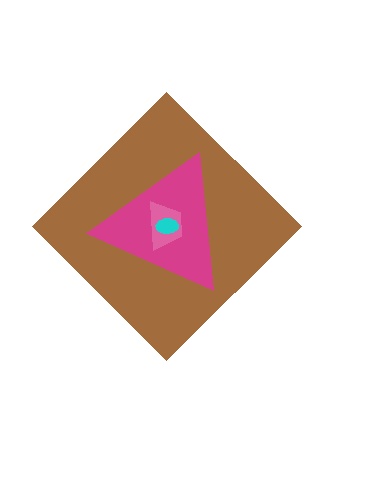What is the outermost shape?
The brown diamond.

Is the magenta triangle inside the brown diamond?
Yes.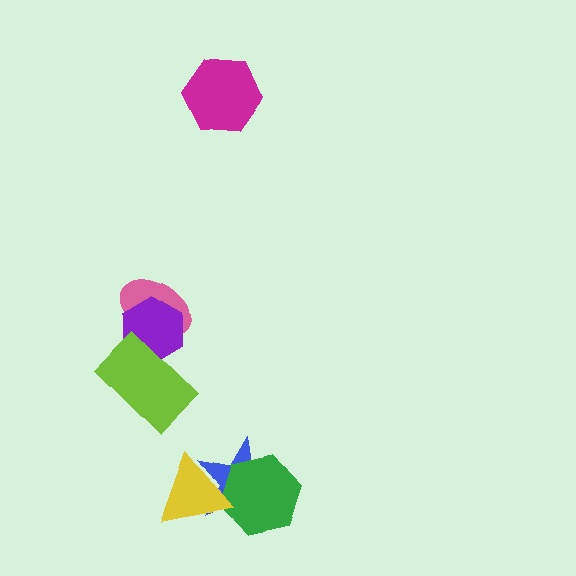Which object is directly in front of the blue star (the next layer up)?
The green hexagon is directly in front of the blue star.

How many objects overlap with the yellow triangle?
2 objects overlap with the yellow triangle.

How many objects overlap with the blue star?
2 objects overlap with the blue star.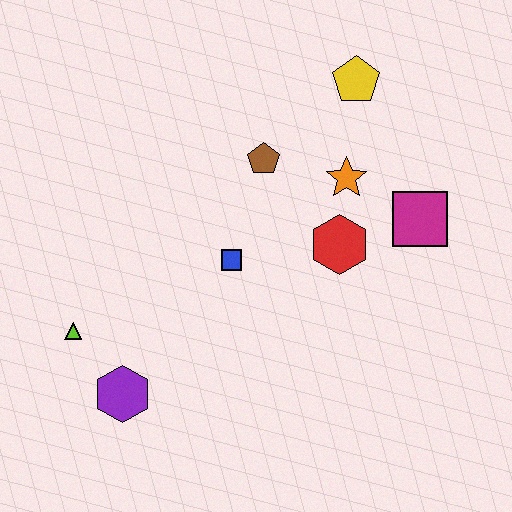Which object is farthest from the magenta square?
The lime triangle is farthest from the magenta square.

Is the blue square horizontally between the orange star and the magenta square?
No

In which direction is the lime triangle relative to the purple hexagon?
The lime triangle is above the purple hexagon.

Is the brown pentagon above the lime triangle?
Yes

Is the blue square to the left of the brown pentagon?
Yes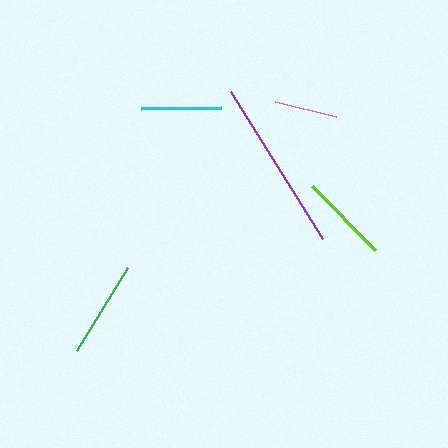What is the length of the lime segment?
The lime segment is approximately 89 pixels long.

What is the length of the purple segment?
The purple segment is approximately 174 pixels long.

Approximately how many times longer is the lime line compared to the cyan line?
The lime line is approximately 1.1 times the length of the cyan line.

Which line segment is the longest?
The purple line is the longest at approximately 174 pixels.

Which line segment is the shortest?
The pink line is the shortest at approximately 62 pixels.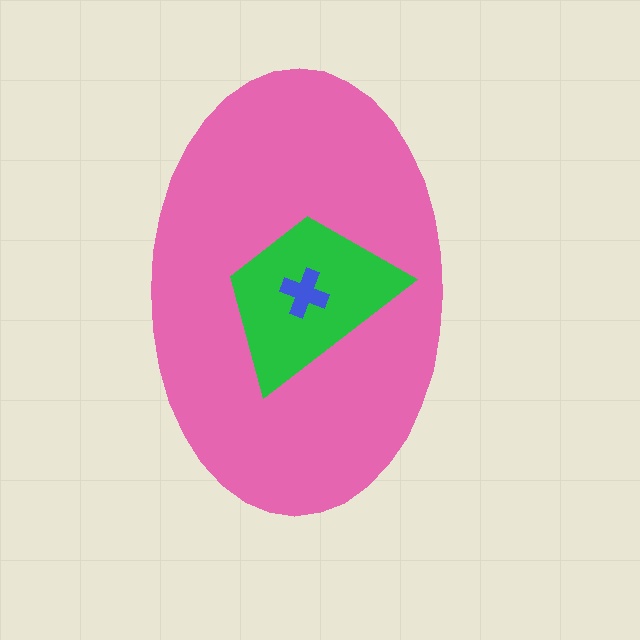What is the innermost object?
The blue cross.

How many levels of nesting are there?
3.